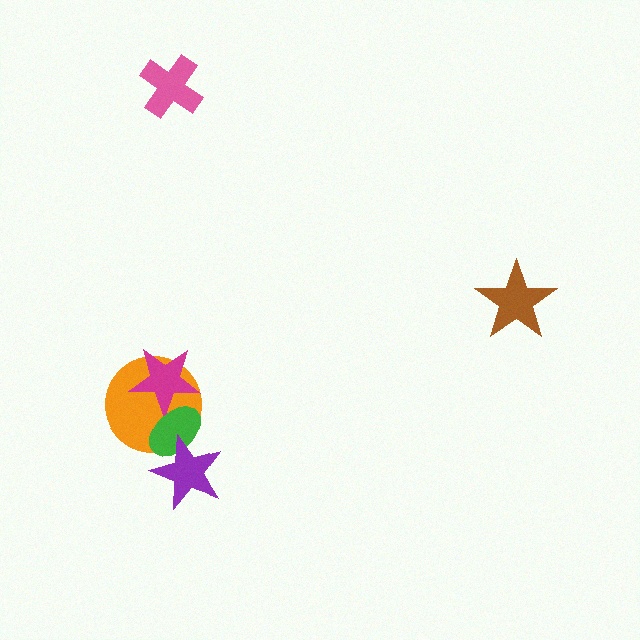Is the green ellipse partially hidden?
Yes, it is partially covered by another shape.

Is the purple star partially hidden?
No, no other shape covers it.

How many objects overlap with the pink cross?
0 objects overlap with the pink cross.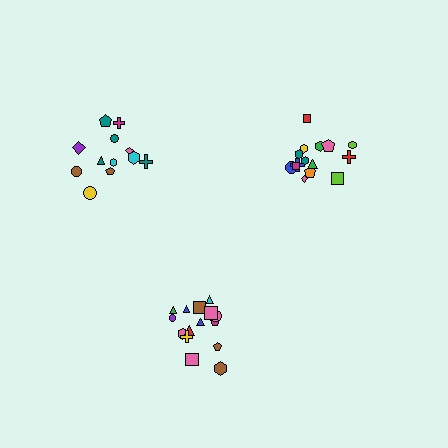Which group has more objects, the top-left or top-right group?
The top-right group.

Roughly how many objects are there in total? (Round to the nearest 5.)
Roughly 40 objects in total.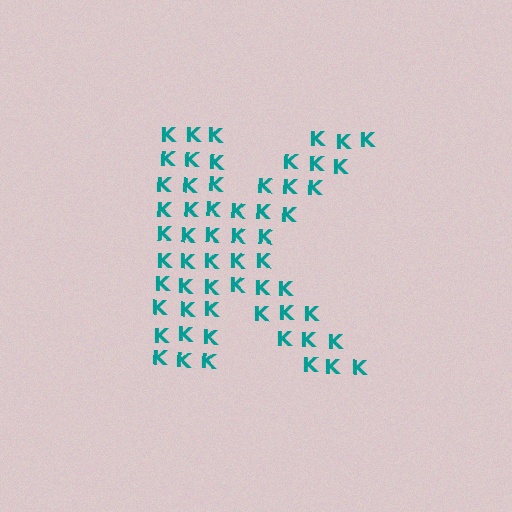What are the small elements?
The small elements are letter K's.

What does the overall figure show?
The overall figure shows the letter K.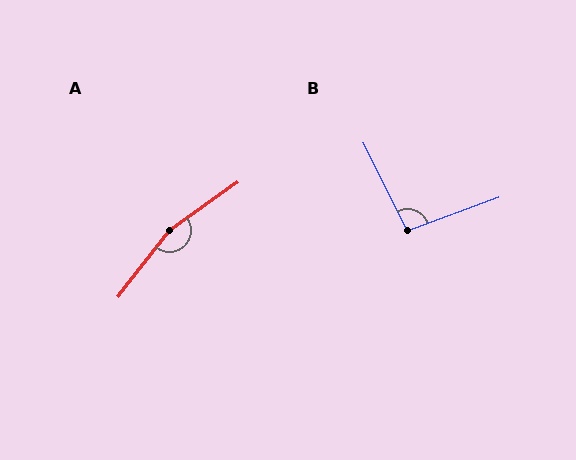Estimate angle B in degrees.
Approximately 96 degrees.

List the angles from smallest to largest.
B (96°), A (163°).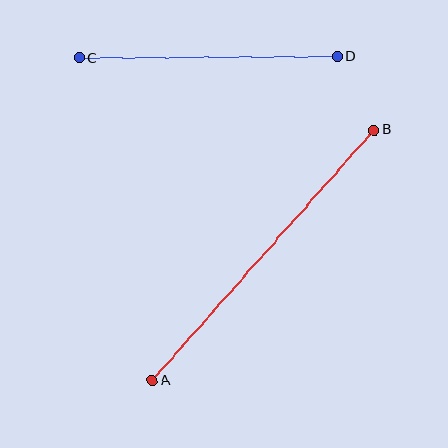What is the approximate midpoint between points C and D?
The midpoint is at approximately (208, 57) pixels.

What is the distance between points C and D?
The distance is approximately 258 pixels.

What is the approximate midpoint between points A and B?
The midpoint is at approximately (263, 255) pixels.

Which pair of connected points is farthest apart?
Points A and B are farthest apart.